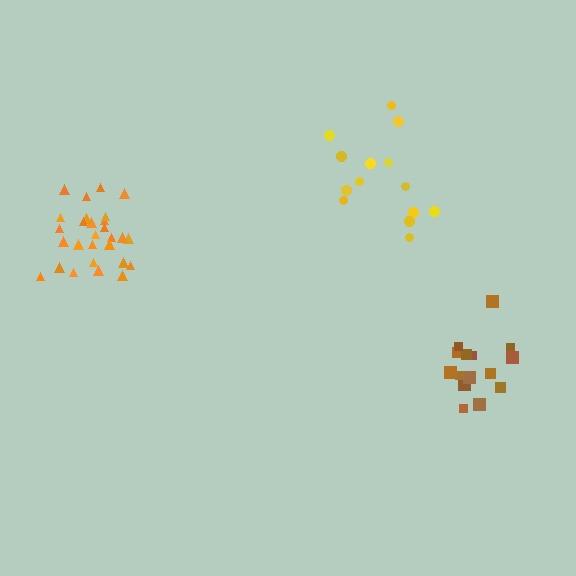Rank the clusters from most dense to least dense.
orange, brown, yellow.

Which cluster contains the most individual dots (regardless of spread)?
Orange (28).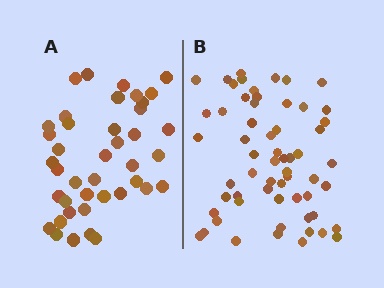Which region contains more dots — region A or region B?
Region B (the right region) has more dots.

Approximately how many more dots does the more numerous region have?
Region B has approximately 20 more dots than region A.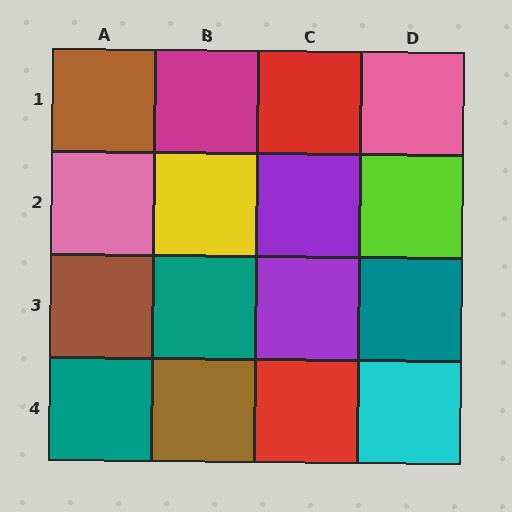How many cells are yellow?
1 cell is yellow.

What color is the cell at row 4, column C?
Red.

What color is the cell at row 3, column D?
Teal.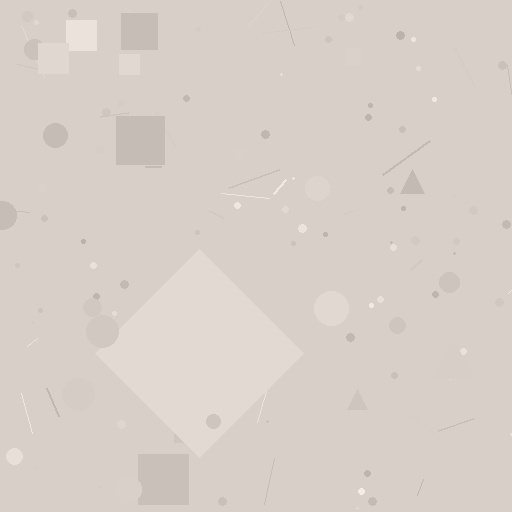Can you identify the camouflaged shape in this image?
The camouflaged shape is a diamond.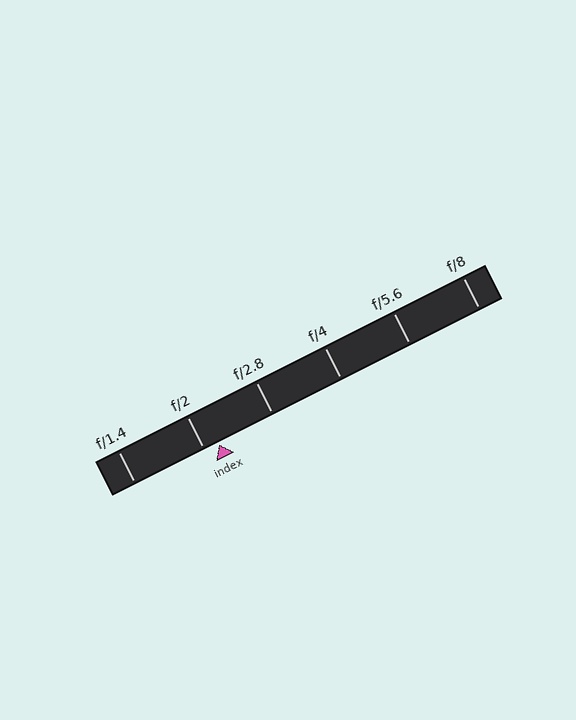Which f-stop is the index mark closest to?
The index mark is closest to f/2.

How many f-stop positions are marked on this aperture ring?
There are 6 f-stop positions marked.